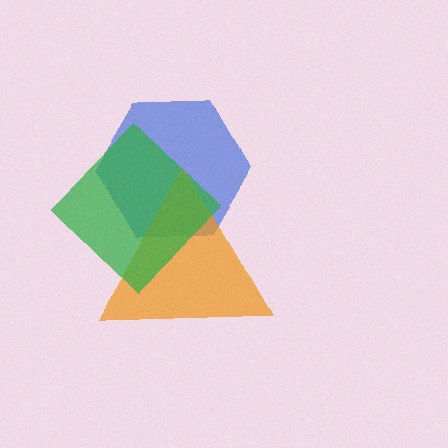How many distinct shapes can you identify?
There are 3 distinct shapes: a blue hexagon, an orange triangle, a green diamond.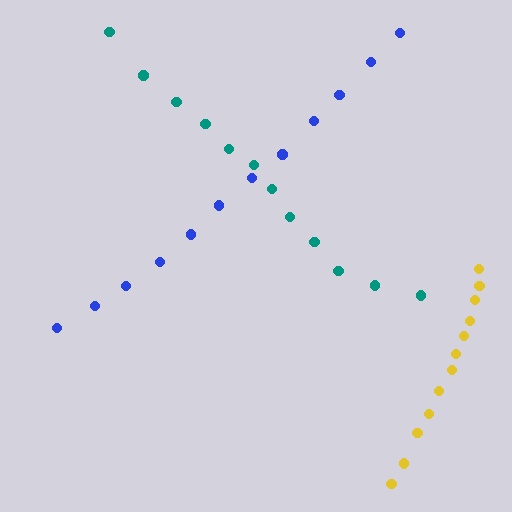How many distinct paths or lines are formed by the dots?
There are 3 distinct paths.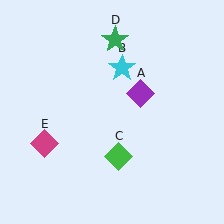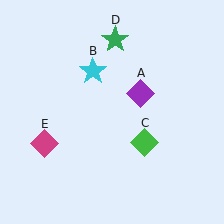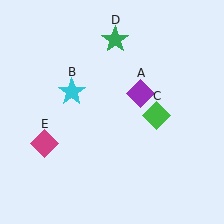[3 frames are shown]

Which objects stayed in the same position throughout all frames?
Purple diamond (object A) and green star (object D) and magenta diamond (object E) remained stationary.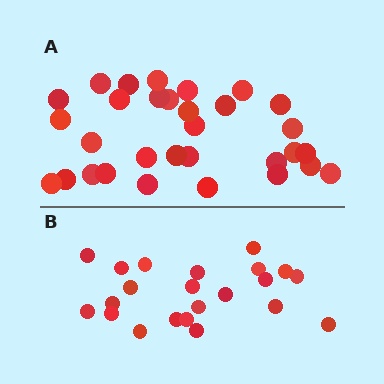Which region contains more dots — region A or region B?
Region A (the top region) has more dots.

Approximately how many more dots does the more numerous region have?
Region A has roughly 8 or so more dots than region B.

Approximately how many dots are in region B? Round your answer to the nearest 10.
About 20 dots. (The exact count is 22, which rounds to 20.)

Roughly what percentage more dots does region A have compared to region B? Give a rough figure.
About 40% more.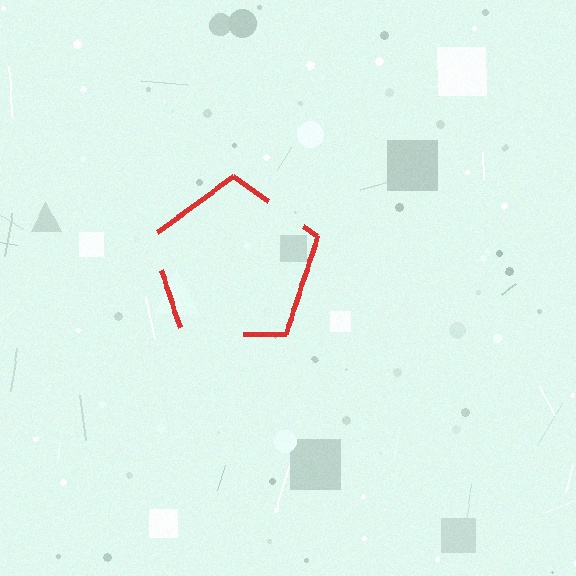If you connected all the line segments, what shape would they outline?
They would outline a pentagon.